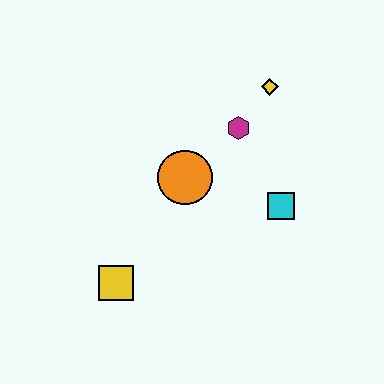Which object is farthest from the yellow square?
The yellow diamond is farthest from the yellow square.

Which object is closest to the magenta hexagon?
The yellow diamond is closest to the magenta hexagon.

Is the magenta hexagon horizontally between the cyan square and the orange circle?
Yes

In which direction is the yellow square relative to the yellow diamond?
The yellow square is below the yellow diamond.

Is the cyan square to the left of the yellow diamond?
No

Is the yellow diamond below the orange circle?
No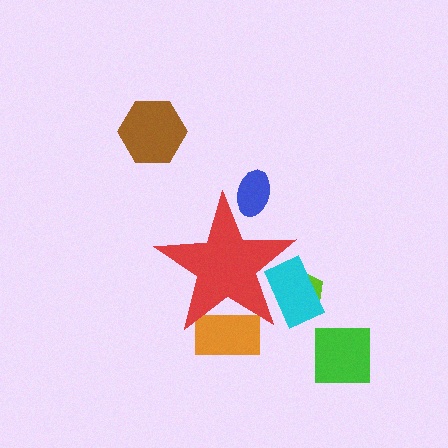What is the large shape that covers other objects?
A red star.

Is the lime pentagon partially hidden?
Yes, the lime pentagon is partially hidden behind the red star.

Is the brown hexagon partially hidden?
No, the brown hexagon is fully visible.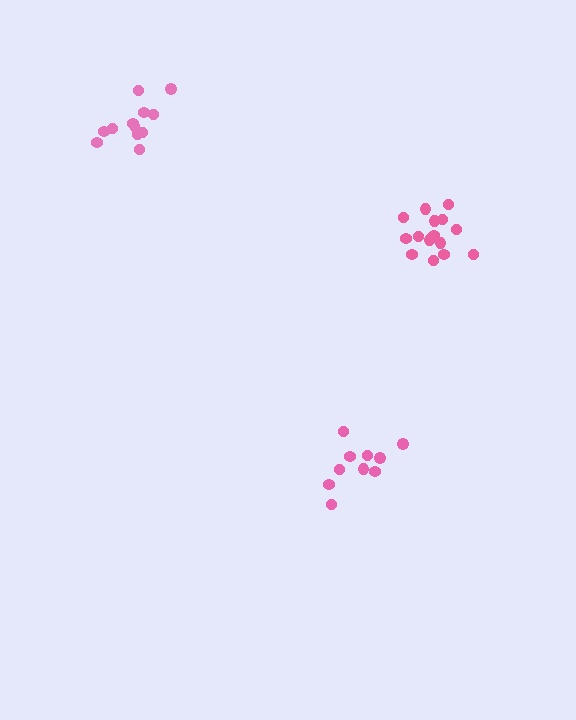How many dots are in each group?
Group 1: 10 dots, Group 2: 16 dots, Group 3: 12 dots (38 total).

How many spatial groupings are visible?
There are 3 spatial groupings.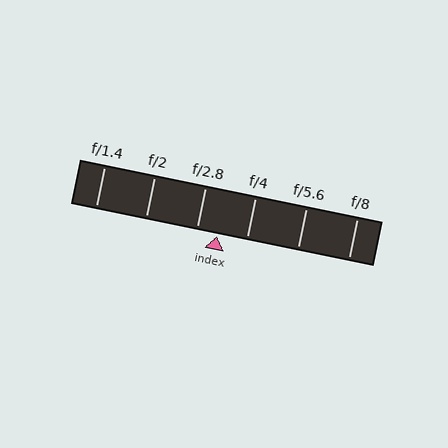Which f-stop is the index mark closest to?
The index mark is closest to f/2.8.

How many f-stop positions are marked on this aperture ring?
There are 6 f-stop positions marked.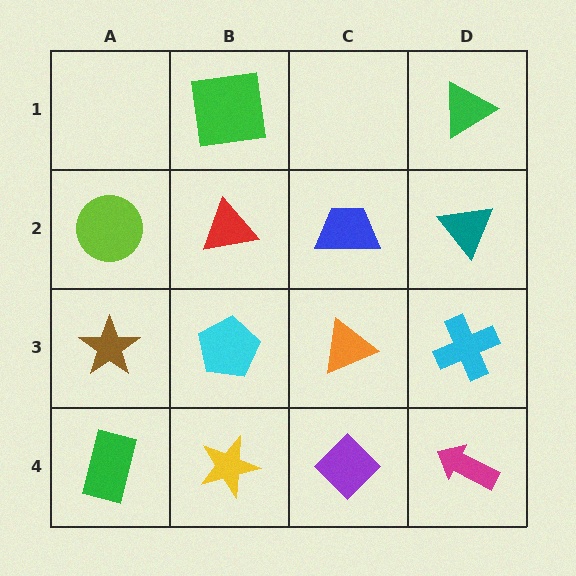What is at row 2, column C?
A blue trapezoid.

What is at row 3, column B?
A cyan pentagon.